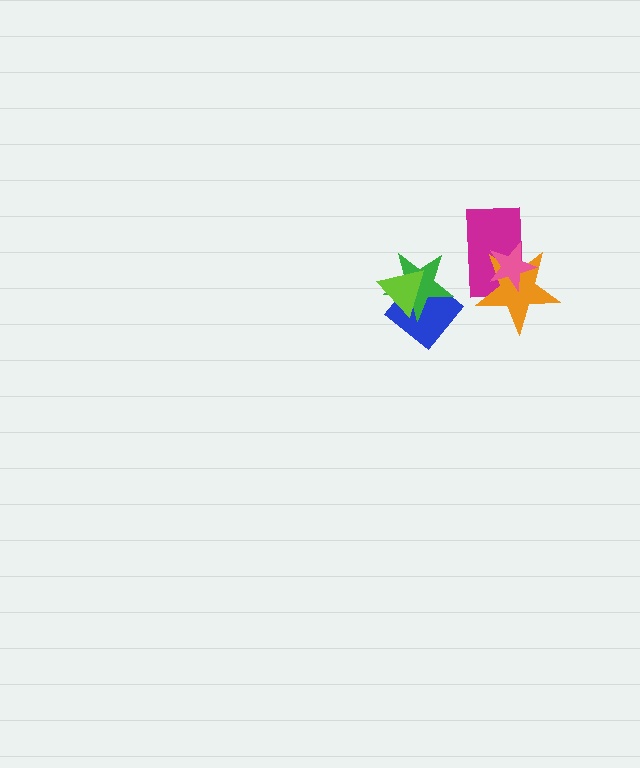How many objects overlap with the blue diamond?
2 objects overlap with the blue diamond.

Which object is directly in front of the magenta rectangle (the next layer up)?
The orange star is directly in front of the magenta rectangle.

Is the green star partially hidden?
Yes, it is partially covered by another shape.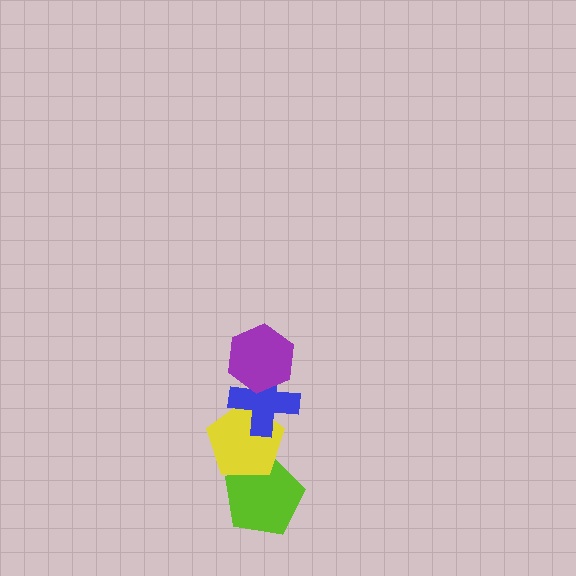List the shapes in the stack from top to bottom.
From top to bottom: the purple hexagon, the blue cross, the yellow pentagon, the lime pentagon.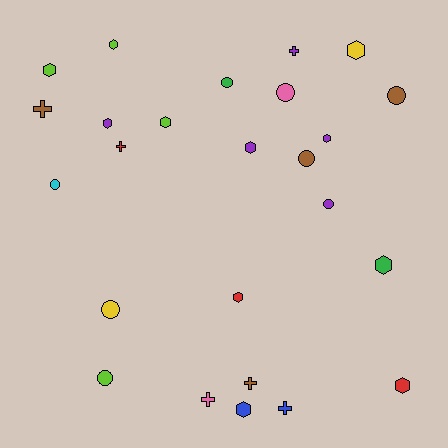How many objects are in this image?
There are 25 objects.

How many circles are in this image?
There are 8 circles.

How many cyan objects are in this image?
There is 1 cyan object.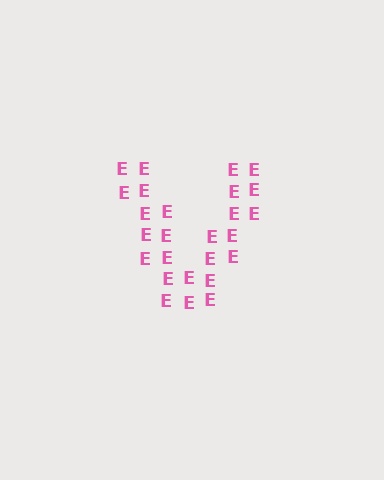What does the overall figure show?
The overall figure shows the letter V.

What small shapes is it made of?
It is made of small letter E's.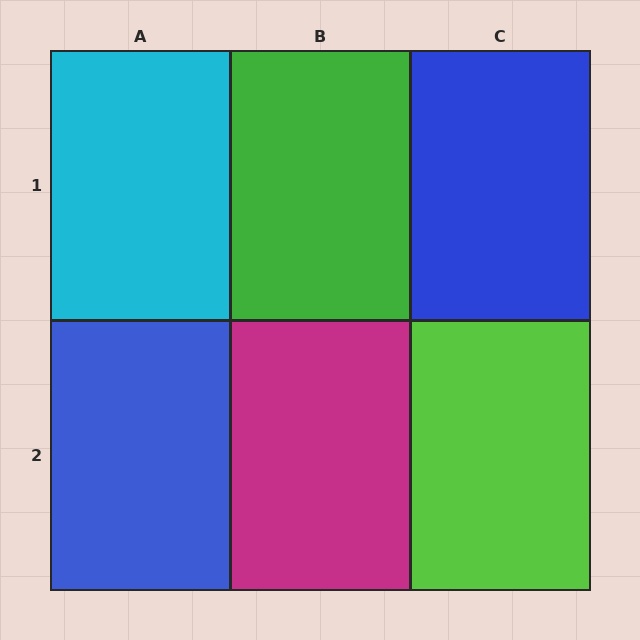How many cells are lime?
1 cell is lime.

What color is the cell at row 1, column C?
Blue.